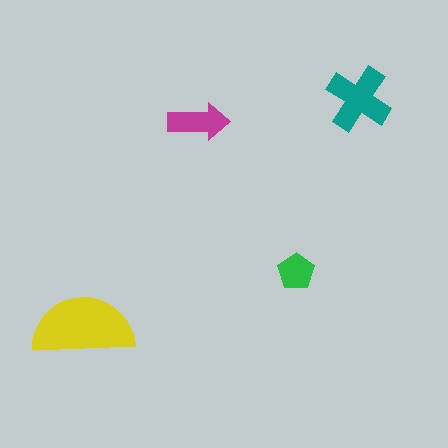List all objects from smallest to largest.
The green pentagon, the magenta arrow, the teal cross, the yellow semicircle.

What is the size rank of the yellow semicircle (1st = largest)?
1st.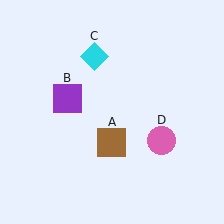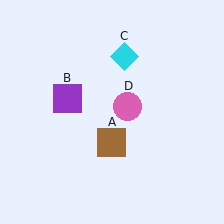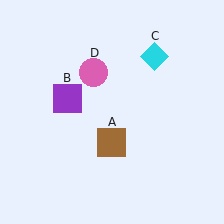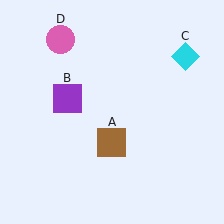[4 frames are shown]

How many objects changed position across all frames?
2 objects changed position: cyan diamond (object C), pink circle (object D).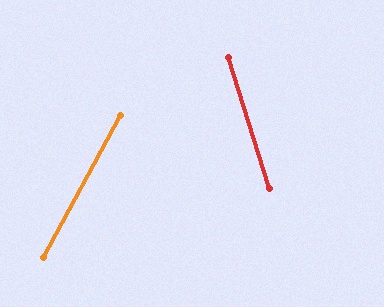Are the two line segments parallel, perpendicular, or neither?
Neither parallel nor perpendicular — they differ by about 46°.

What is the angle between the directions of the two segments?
Approximately 46 degrees.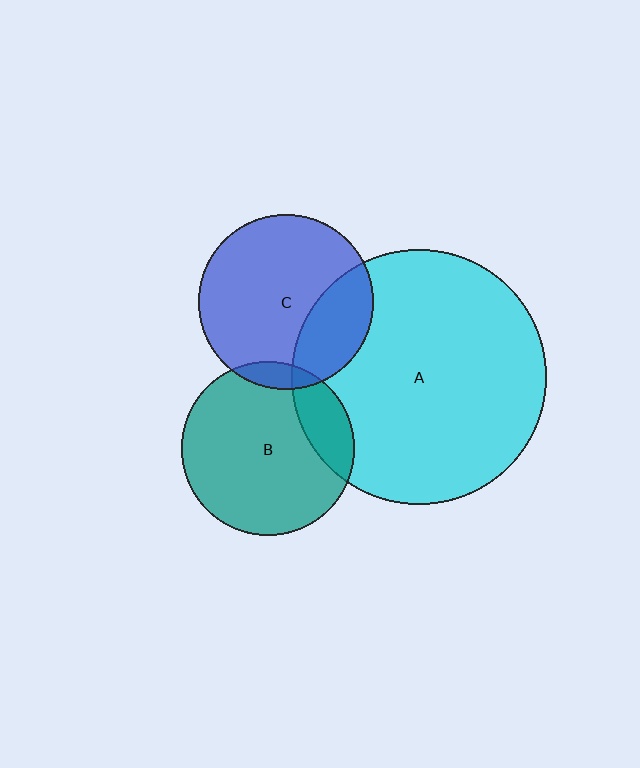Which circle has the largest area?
Circle A (cyan).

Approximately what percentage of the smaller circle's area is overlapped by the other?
Approximately 5%.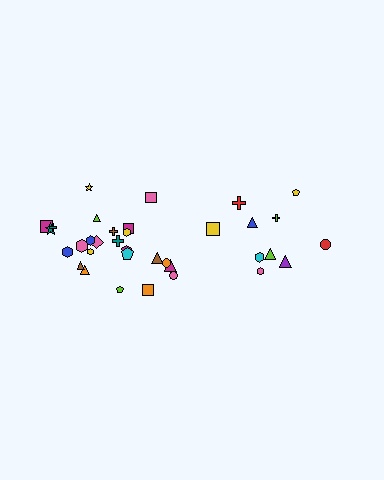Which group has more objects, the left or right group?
The left group.